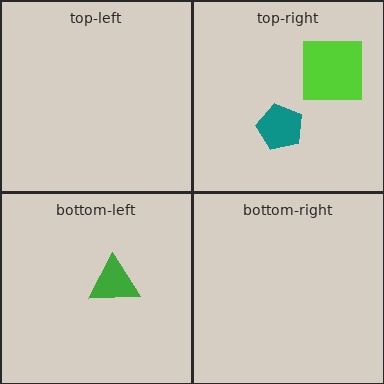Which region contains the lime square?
The top-right region.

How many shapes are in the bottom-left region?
1.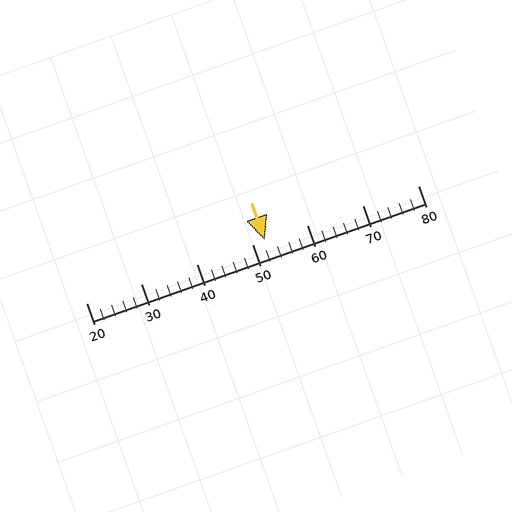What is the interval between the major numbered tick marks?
The major tick marks are spaced 10 units apart.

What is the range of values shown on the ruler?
The ruler shows values from 20 to 80.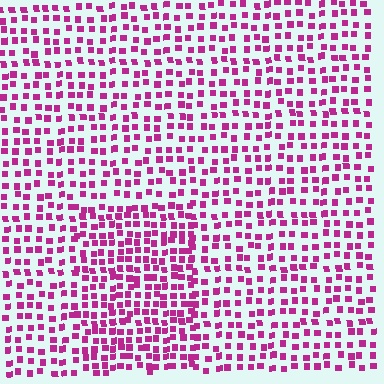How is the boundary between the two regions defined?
The boundary is defined by a change in element density (approximately 1.6x ratio). All elements are the same color, size, and shape.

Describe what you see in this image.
The image contains small magenta elements arranged at two different densities. A rectangle-shaped region is visible where the elements are more densely packed than the surrounding area.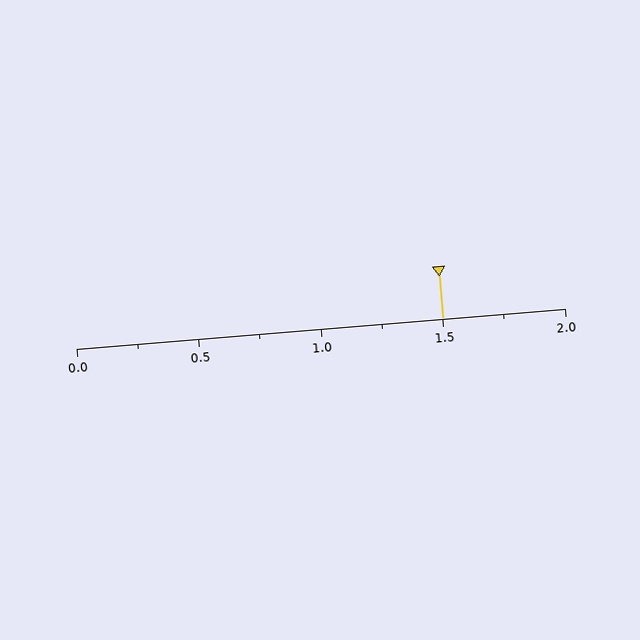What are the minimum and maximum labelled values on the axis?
The axis runs from 0.0 to 2.0.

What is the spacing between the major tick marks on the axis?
The major ticks are spaced 0.5 apart.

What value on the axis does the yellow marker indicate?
The marker indicates approximately 1.5.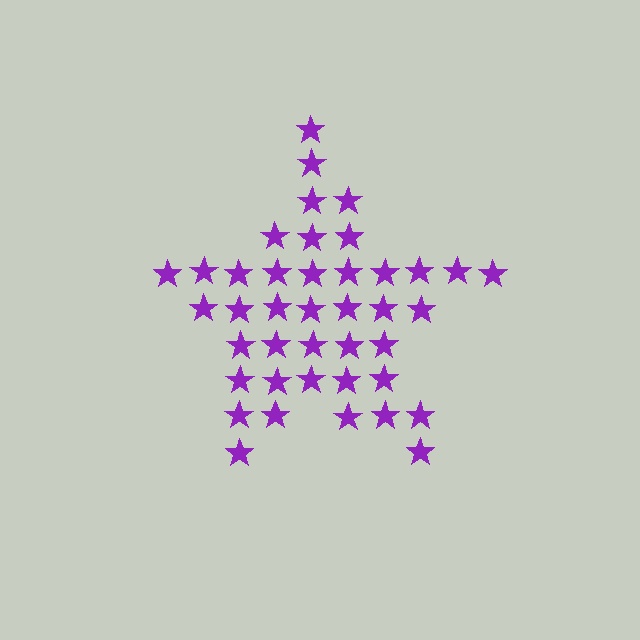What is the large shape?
The large shape is a star.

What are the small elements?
The small elements are stars.